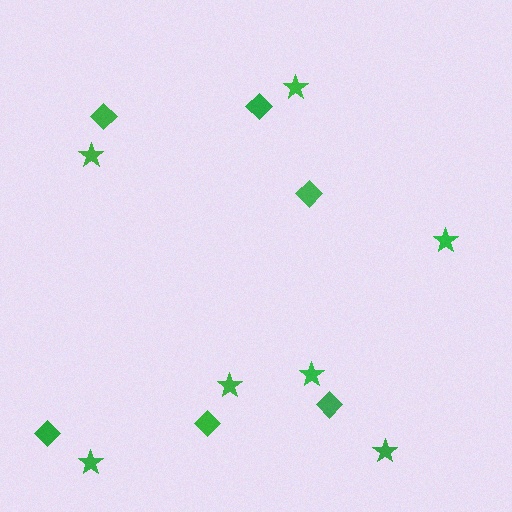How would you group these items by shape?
There are 2 groups: one group of stars (7) and one group of diamonds (6).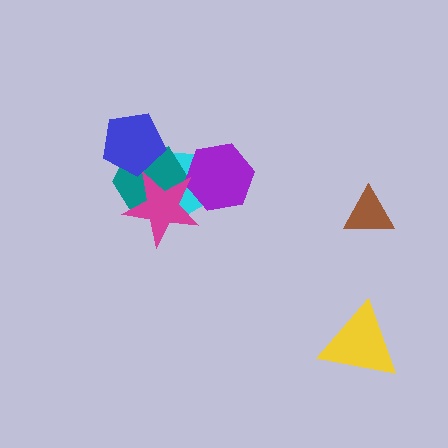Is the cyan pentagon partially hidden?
Yes, it is partially covered by another shape.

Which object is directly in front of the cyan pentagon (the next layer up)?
The teal hexagon is directly in front of the cyan pentagon.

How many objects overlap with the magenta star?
3 objects overlap with the magenta star.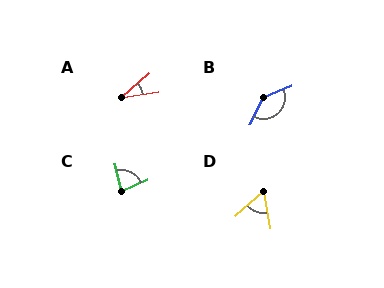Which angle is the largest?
B, at approximately 137 degrees.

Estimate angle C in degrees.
Approximately 79 degrees.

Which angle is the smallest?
A, at approximately 32 degrees.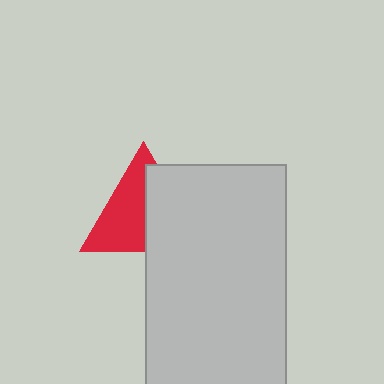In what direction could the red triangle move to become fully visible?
The red triangle could move left. That would shift it out from behind the light gray rectangle entirely.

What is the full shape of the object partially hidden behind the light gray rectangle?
The partially hidden object is a red triangle.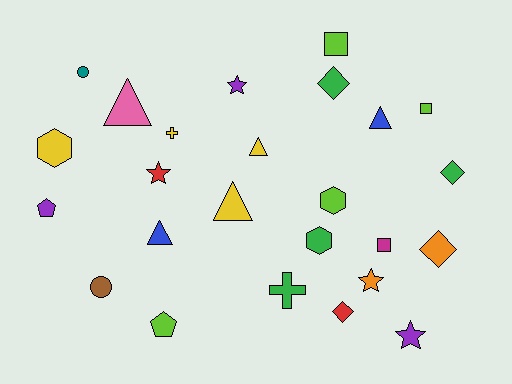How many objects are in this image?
There are 25 objects.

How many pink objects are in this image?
There is 1 pink object.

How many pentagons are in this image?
There are 2 pentagons.